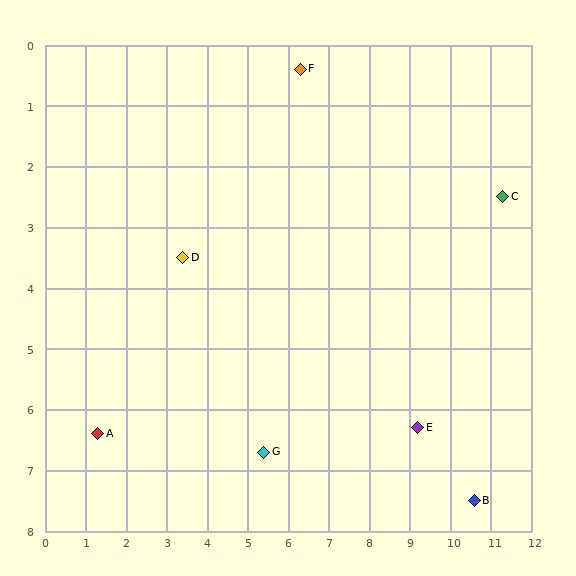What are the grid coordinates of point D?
Point D is at approximately (3.4, 3.5).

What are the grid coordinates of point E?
Point E is at approximately (9.2, 6.3).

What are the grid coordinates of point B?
Point B is at approximately (10.6, 7.5).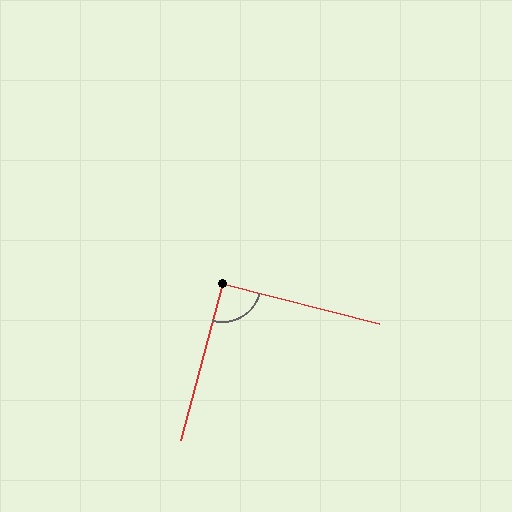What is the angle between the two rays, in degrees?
Approximately 90 degrees.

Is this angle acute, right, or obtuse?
It is approximately a right angle.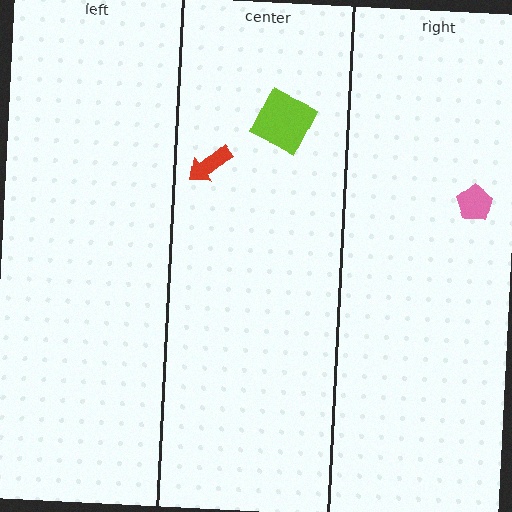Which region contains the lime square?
The center region.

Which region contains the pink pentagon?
The right region.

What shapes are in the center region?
The lime square, the red arrow.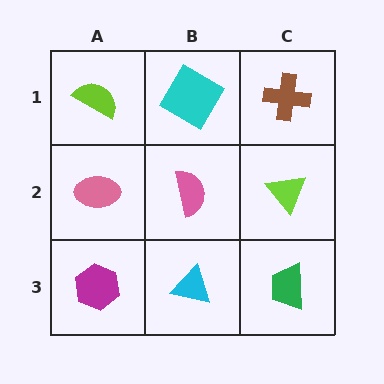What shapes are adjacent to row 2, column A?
A lime semicircle (row 1, column A), a magenta hexagon (row 3, column A), a pink semicircle (row 2, column B).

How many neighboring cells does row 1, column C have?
2.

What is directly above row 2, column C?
A brown cross.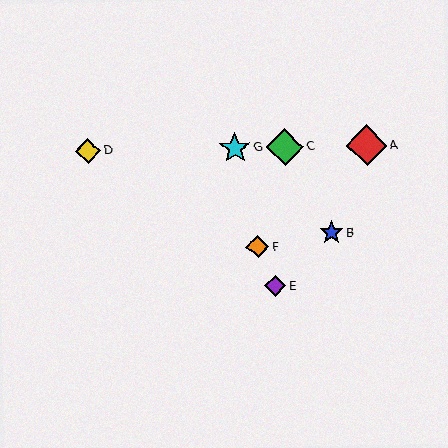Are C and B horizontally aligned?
No, C is at y≈147 and B is at y≈233.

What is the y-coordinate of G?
Object G is at y≈148.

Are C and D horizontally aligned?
Yes, both are at y≈147.